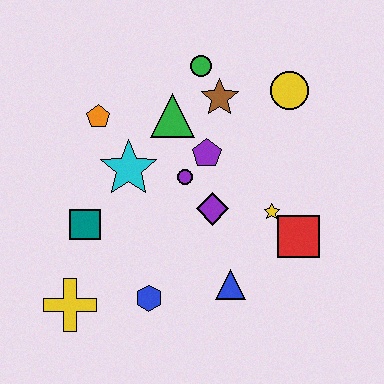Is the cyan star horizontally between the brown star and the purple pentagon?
No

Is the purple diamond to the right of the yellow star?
No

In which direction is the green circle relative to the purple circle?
The green circle is above the purple circle.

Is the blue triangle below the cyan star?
Yes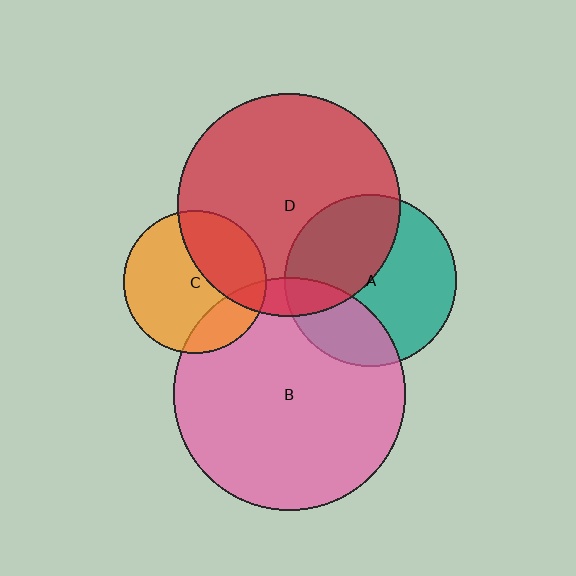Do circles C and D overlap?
Yes.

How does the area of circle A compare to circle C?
Approximately 1.4 times.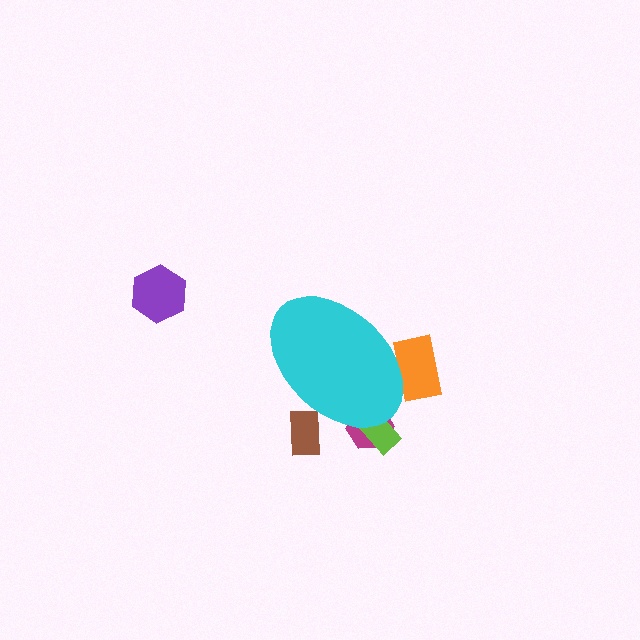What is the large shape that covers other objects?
A cyan ellipse.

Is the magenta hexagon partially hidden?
Yes, the magenta hexagon is partially hidden behind the cyan ellipse.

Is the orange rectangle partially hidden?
Yes, the orange rectangle is partially hidden behind the cyan ellipse.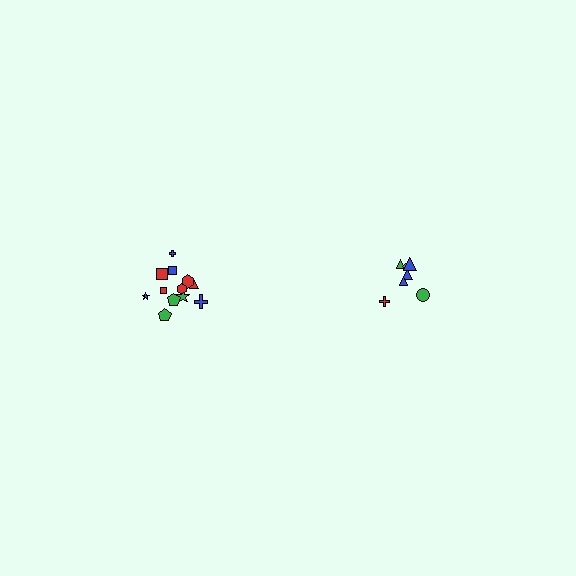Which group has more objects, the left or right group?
The left group.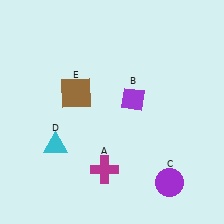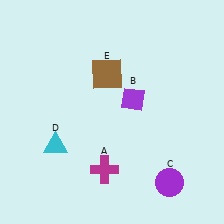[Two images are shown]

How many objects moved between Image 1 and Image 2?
1 object moved between the two images.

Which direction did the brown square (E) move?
The brown square (E) moved right.